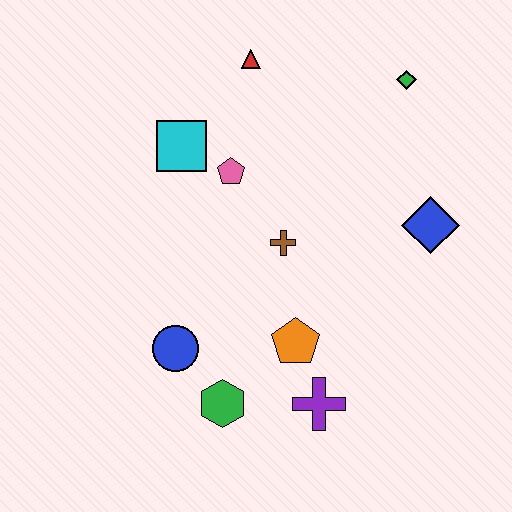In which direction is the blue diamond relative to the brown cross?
The blue diamond is to the right of the brown cross.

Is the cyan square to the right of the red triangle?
No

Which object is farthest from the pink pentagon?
The purple cross is farthest from the pink pentagon.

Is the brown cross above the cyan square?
No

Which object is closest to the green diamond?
The blue diamond is closest to the green diamond.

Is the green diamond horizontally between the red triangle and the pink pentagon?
No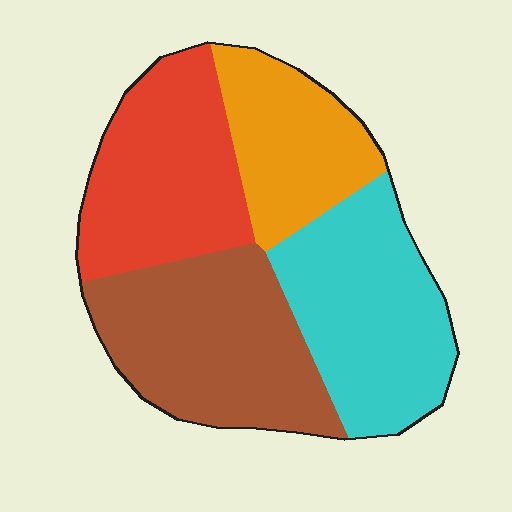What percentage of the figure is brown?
Brown covers 29% of the figure.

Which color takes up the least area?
Orange, at roughly 20%.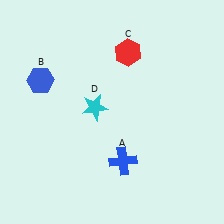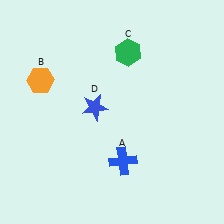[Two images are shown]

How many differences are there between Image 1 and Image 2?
There are 3 differences between the two images.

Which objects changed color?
B changed from blue to orange. C changed from red to green. D changed from cyan to blue.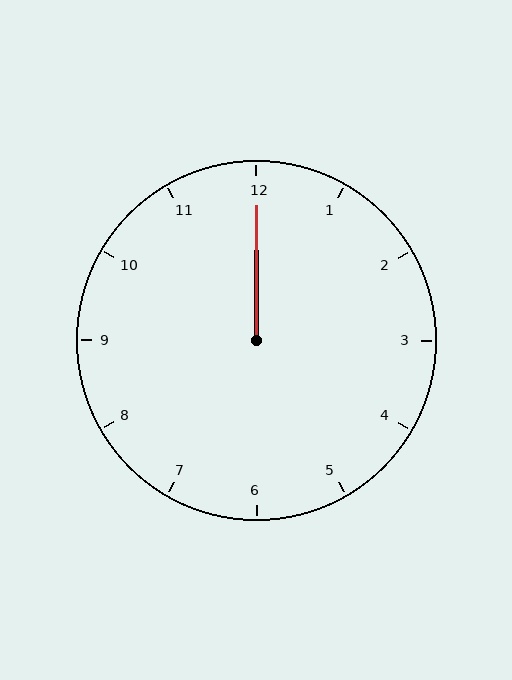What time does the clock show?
12:00.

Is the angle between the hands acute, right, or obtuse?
It is acute.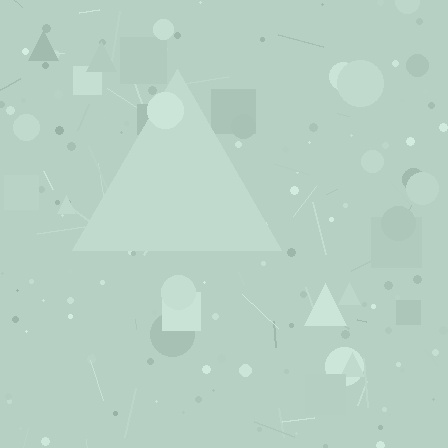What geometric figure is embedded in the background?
A triangle is embedded in the background.